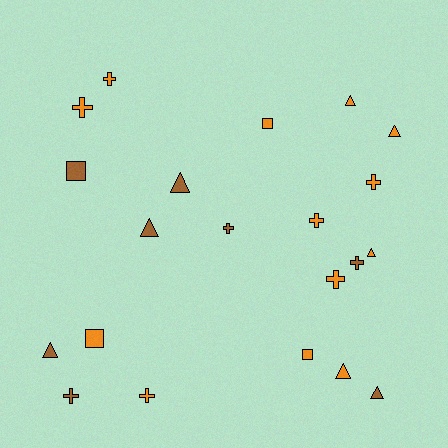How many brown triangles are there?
There are 4 brown triangles.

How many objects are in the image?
There are 21 objects.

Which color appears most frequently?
Orange, with 13 objects.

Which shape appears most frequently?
Cross, with 9 objects.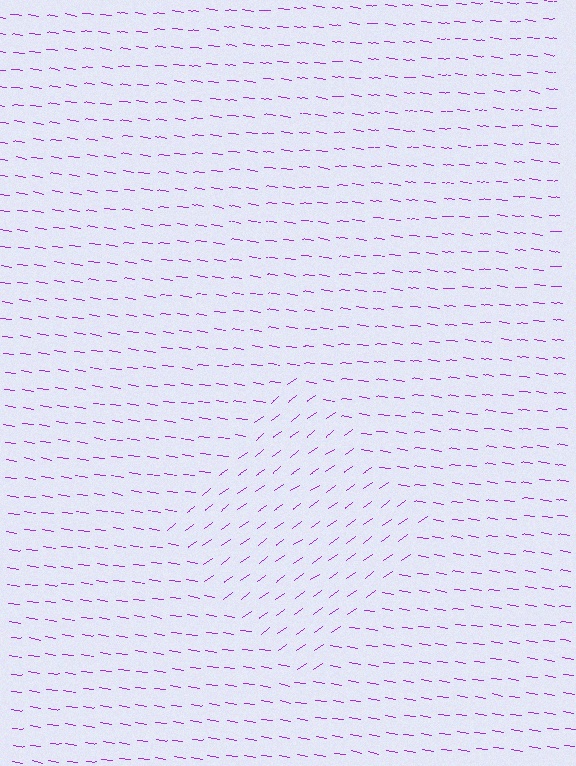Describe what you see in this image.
The image is filled with small purple line segments. A diamond region in the image has lines oriented differently from the surrounding lines, creating a visible texture boundary.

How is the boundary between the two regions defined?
The boundary is defined purely by a change in line orientation (approximately 45 degrees difference). All lines are the same color and thickness.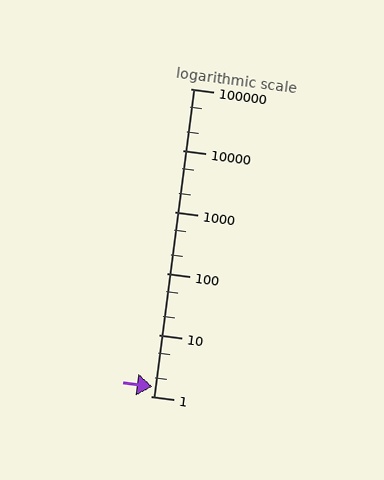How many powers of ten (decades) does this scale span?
The scale spans 5 decades, from 1 to 100000.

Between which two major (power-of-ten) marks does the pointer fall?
The pointer is between 1 and 10.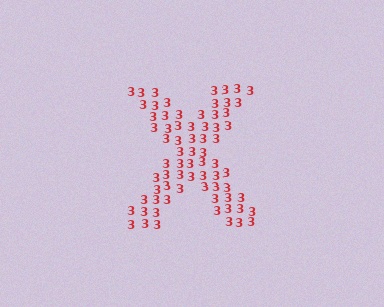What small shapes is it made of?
It is made of small digit 3's.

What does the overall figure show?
The overall figure shows the letter X.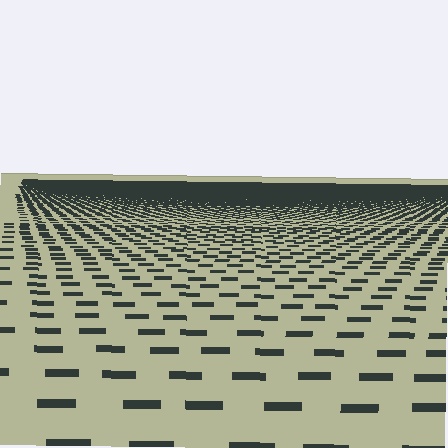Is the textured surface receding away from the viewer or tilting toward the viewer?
The surface is receding away from the viewer. Texture elements get smaller and denser toward the top.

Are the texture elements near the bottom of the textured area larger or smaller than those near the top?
Larger. Near the bottom, elements are closer to the viewer and appear at a bigger on-screen size.